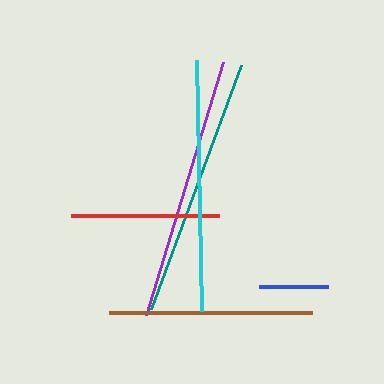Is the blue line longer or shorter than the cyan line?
The cyan line is longer than the blue line.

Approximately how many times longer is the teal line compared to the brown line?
The teal line is approximately 1.3 times the length of the brown line.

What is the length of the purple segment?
The purple segment is approximately 265 pixels long.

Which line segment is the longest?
The purple line is the longest at approximately 265 pixels.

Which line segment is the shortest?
The blue line is the shortest at approximately 69 pixels.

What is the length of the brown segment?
The brown segment is approximately 203 pixels long.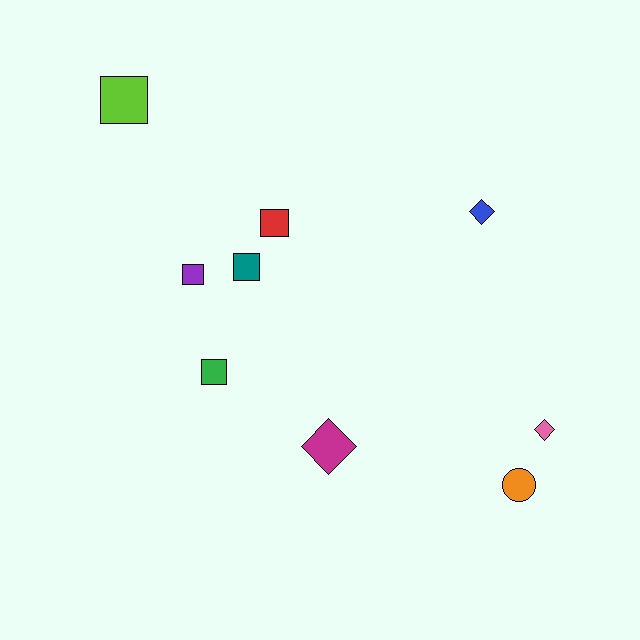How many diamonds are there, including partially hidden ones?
There are 3 diamonds.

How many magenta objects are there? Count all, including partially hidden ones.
There is 1 magenta object.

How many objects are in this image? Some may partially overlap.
There are 9 objects.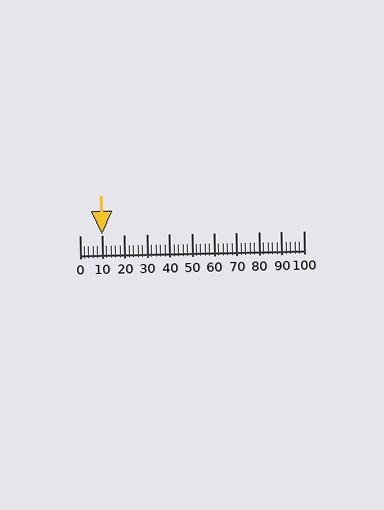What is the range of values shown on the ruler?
The ruler shows values from 0 to 100.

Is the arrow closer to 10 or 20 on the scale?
The arrow is closer to 10.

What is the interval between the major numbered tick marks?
The major tick marks are spaced 10 units apart.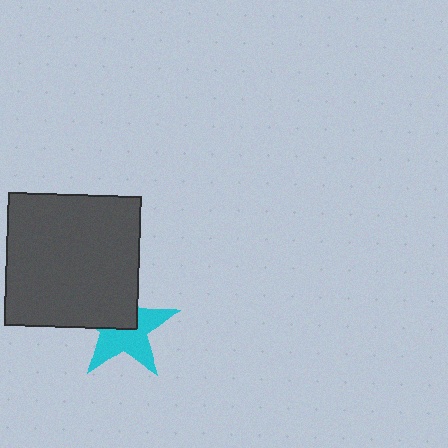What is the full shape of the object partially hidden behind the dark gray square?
The partially hidden object is a cyan star.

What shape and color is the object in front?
The object in front is a dark gray square.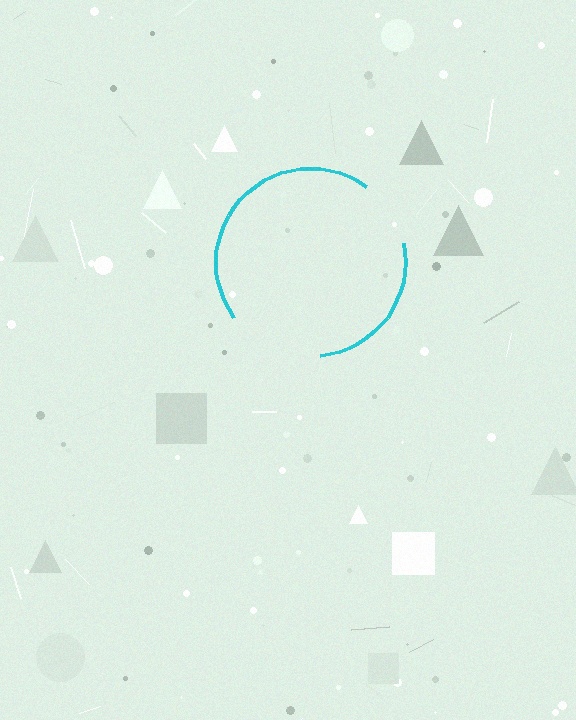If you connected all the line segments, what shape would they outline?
They would outline a circle.